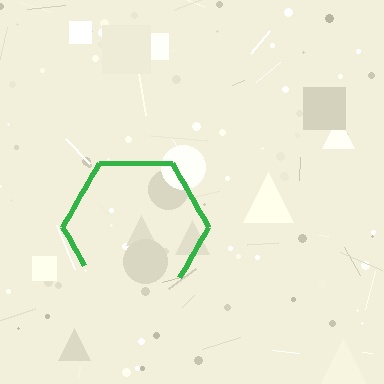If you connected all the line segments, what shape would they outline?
They would outline a hexagon.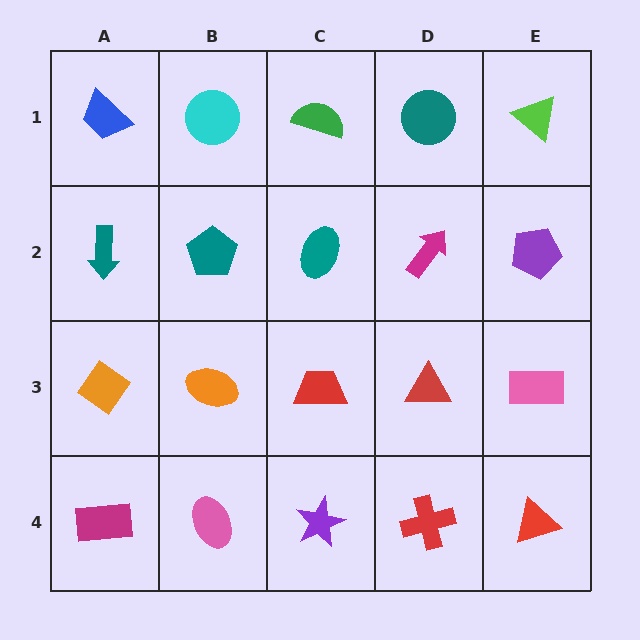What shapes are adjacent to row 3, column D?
A magenta arrow (row 2, column D), a red cross (row 4, column D), a red trapezoid (row 3, column C), a pink rectangle (row 3, column E).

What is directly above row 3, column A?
A teal arrow.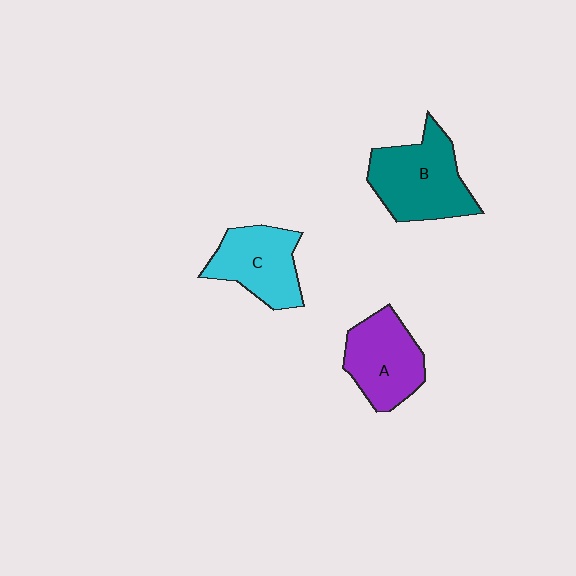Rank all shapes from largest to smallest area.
From largest to smallest: B (teal), A (purple), C (cyan).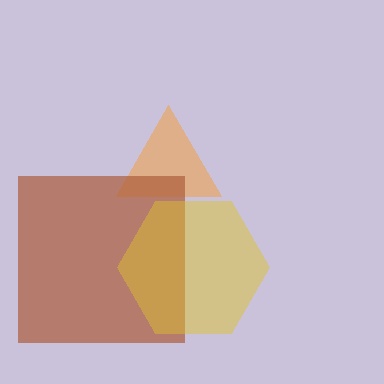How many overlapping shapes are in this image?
There are 3 overlapping shapes in the image.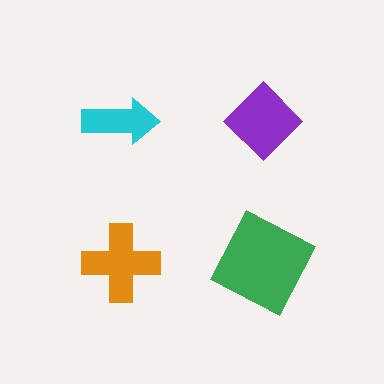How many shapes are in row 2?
2 shapes.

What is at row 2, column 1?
An orange cross.